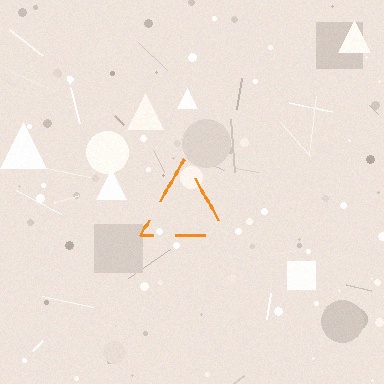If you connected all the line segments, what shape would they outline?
They would outline a triangle.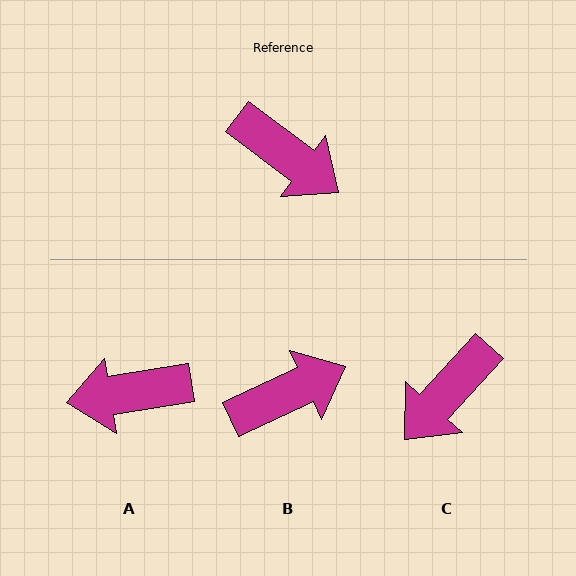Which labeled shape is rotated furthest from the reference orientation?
A, about 134 degrees away.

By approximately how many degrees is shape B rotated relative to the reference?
Approximately 62 degrees counter-clockwise.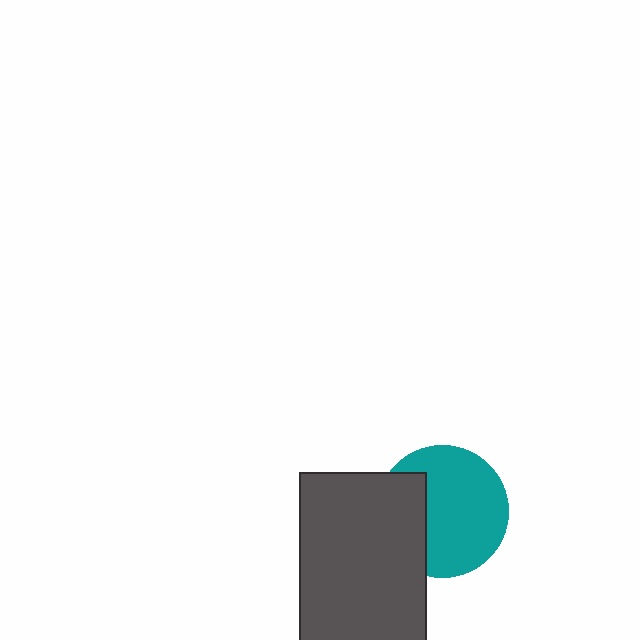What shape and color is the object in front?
The object in front is a dark gray rectangle.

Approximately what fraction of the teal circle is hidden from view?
Roughly 31% of the teal circle is hidden behind the dark gray rectangle.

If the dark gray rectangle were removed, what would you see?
You would see the complete teal circle.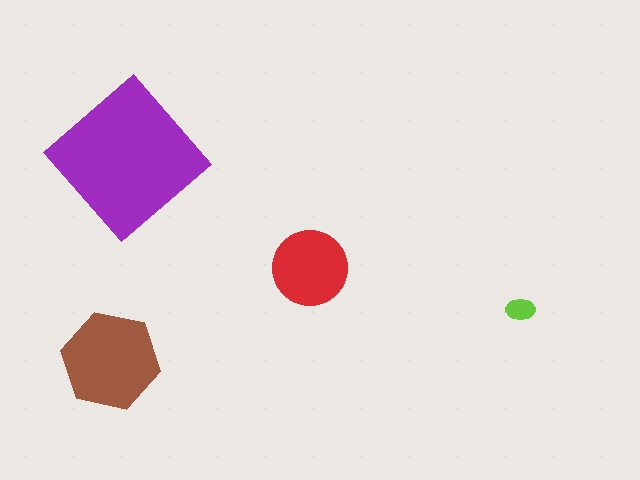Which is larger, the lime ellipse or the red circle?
The red circle.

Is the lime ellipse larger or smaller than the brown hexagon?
Smaller.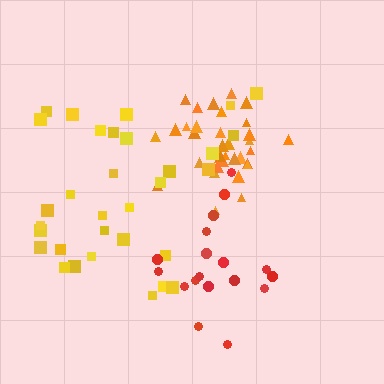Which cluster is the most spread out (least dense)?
Yellow.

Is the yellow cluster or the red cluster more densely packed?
Red.